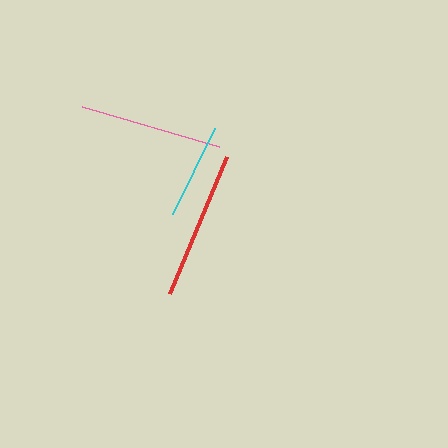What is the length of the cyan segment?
The cyan segment is approximately 96 pixels long.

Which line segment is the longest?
The red line is the longest at approximately 149 pixels.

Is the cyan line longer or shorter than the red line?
The red line is longer than the cyan line.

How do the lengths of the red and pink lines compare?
The red and pink lines are approximately the same length.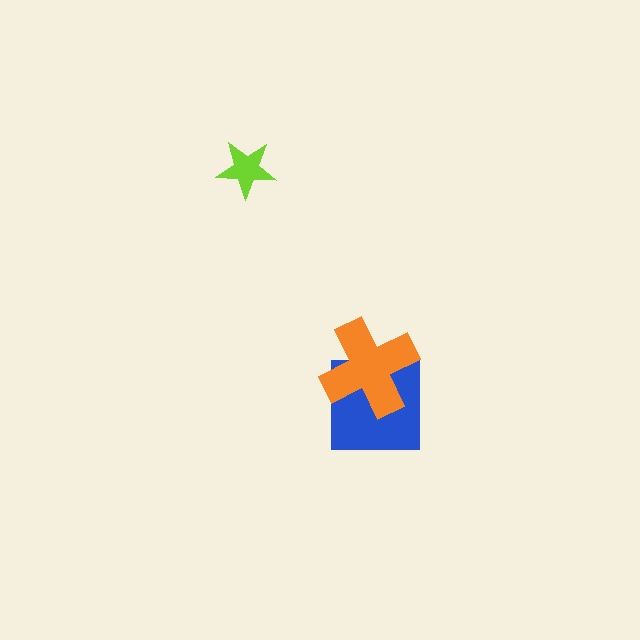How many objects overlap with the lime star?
0 objects overlap with the lime star.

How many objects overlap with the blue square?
1 object overlaps with the blue square.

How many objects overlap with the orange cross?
1 object overlaps with the orange cross.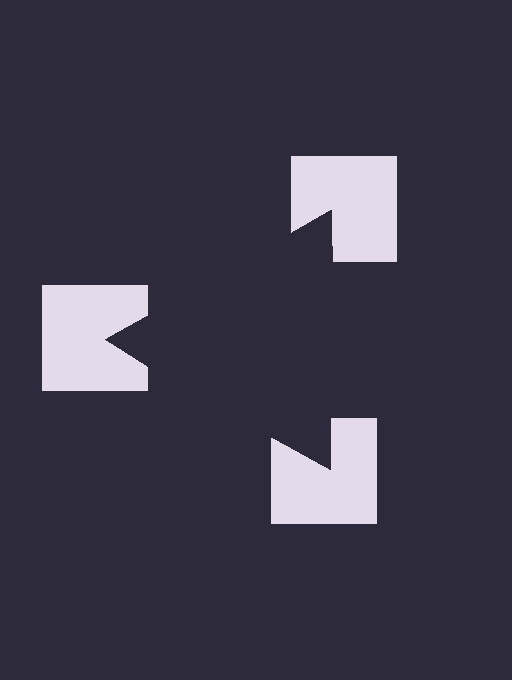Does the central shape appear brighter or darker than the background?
It typically appears slightly darker than the background, even though no actual brightness change is drawn.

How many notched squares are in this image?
There are 3 — one at each vertex of the illusory triangle.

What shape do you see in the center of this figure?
An illusory triangle — its edges are inferred from the aligned wedge cuts in the notched squares, not physically drawn.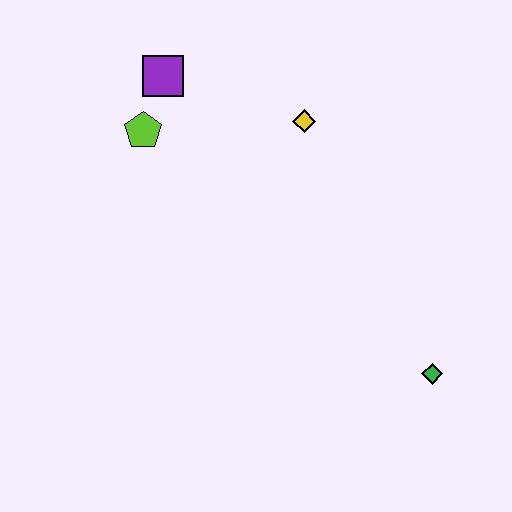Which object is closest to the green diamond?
The yellow diamond is closest to the green diamond.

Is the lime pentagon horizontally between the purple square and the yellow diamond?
No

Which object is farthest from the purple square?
The green diamond is farthest from the purple square.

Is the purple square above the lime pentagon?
Yes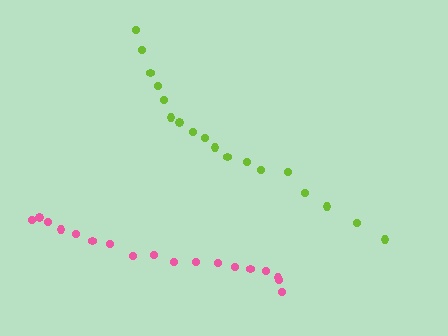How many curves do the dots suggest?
There are 2 distinct paths.